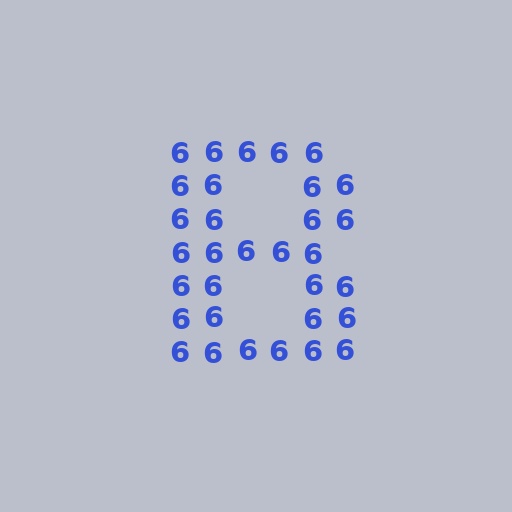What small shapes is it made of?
It is made of small digit 6's.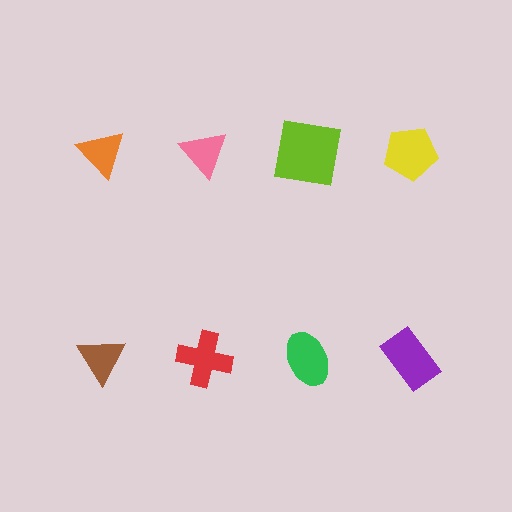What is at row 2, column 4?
A purple rectangle.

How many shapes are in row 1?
4 shapes.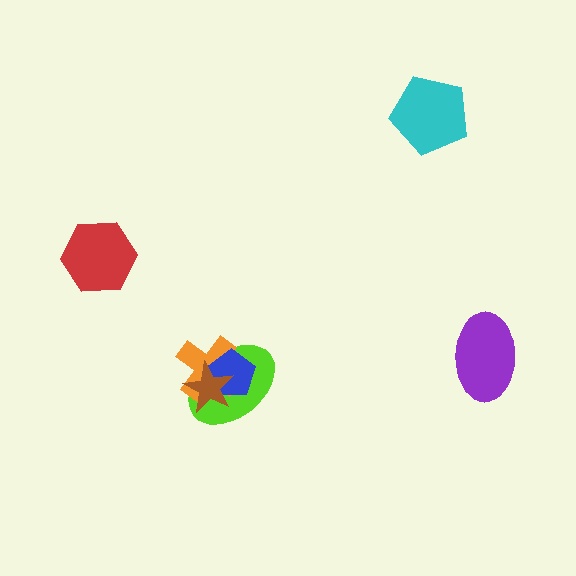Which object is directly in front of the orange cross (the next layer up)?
The blue pentagon is directly in front of the orange cross.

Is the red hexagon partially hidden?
No, no other shape covers it.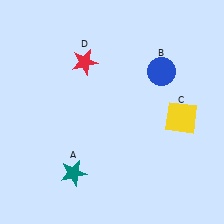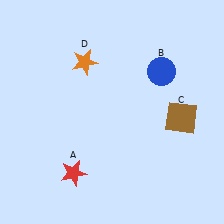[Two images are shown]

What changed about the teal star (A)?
In Image 1, A is teal. In Image 2, it changed to red.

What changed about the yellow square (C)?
In Image 1, C is yellow. In Image 2, it changed to brown.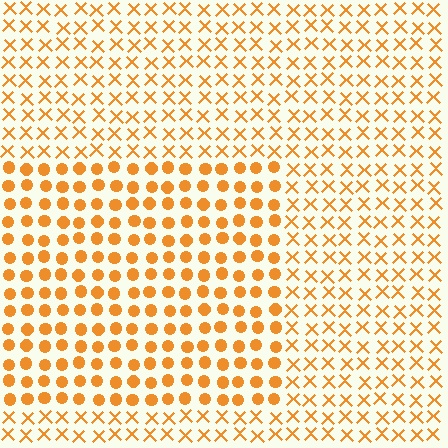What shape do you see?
I see a rectangle.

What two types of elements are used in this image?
The image uses circles inside the rectangle region and X marks outside it.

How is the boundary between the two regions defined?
The boundary is defined by a change in element shape: circles inside vs. X marks outside. All elements share the same color and spacing.